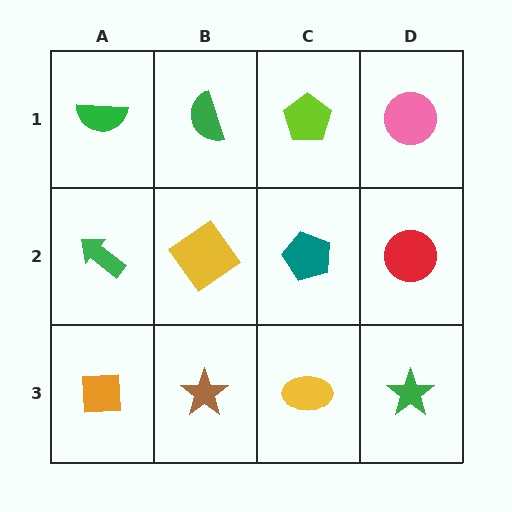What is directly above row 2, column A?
A green semicircle.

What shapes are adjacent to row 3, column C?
A teal pentagon (row 2, column C), a brown star (row 3, column B), a green star (row 3, column D).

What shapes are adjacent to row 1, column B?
A yellow diamond (row 2, column B), a green semicircle (row 1, column A), a lime pentagon (row 1, column C).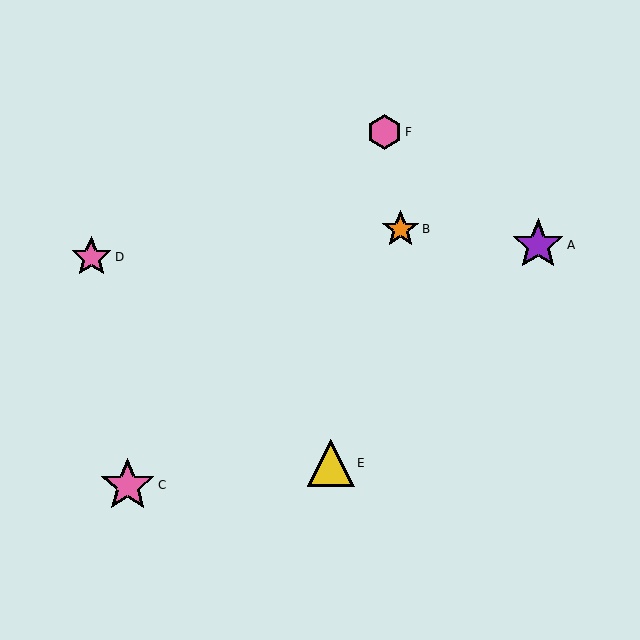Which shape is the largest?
The pink star (labeled C) is the largest.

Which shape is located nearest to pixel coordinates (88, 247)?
The pink star (labeled D) at (91, 257) is nearest to that location.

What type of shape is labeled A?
Shape A is a purple star.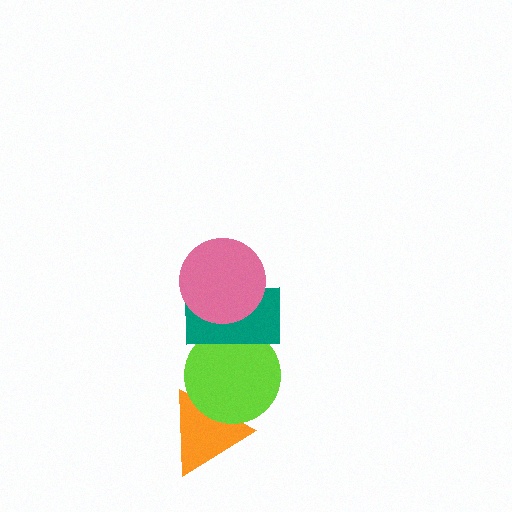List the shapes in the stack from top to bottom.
From top to bottom: the pink circle, the teal rectangle, the lime circle, the orange triangle.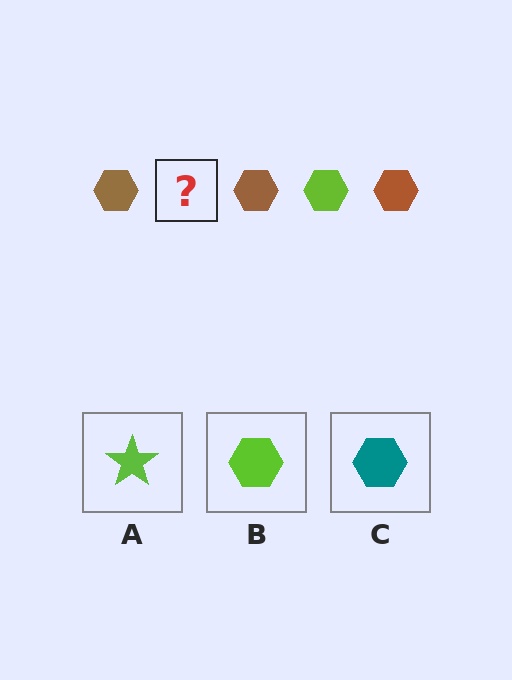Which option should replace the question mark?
Option B.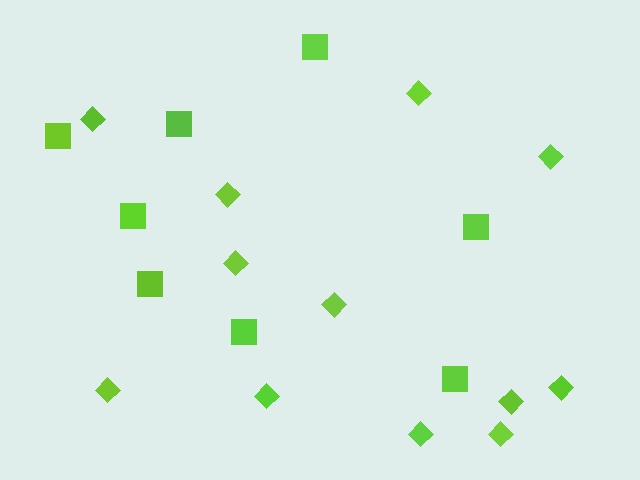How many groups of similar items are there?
There are 2 groups: one group of squares (8) and one group of diamonds (12).